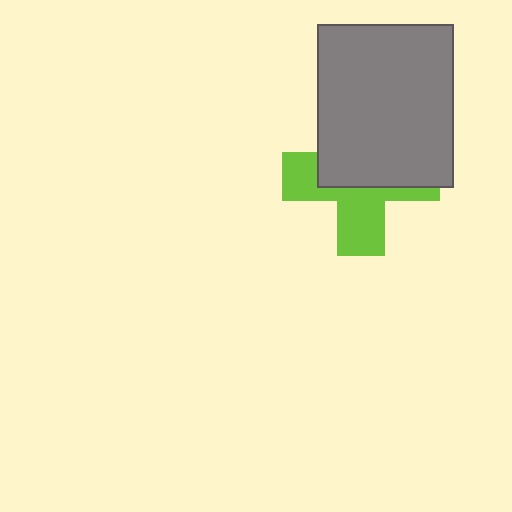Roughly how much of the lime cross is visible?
About half of it is visible (roughly 47%).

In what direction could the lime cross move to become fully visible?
The lime cross could move down. That would shift it out from behind the gray rectangle entirely.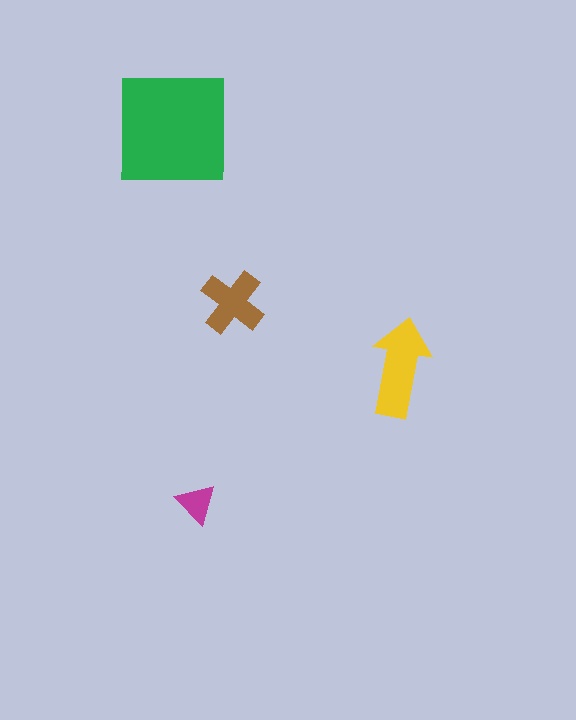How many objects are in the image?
There are 4 objects in the image.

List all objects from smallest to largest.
The magenta triangle, the brown cross, the yellow arrow, the green square.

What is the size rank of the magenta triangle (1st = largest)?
4th.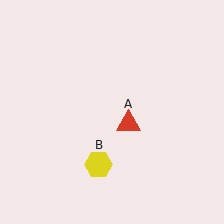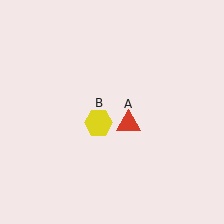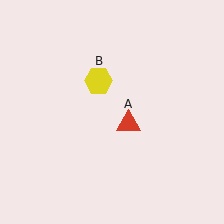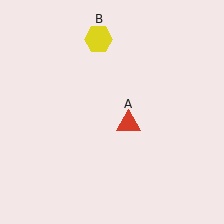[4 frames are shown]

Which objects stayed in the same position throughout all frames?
Red triangle (object A) remained stationary.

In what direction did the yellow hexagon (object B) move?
The yellow hexagon (object B) moved up.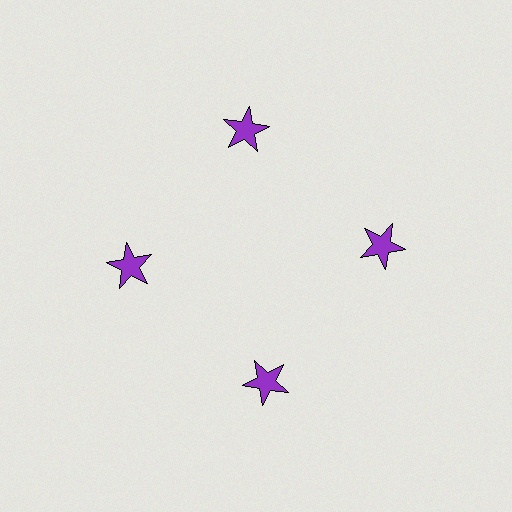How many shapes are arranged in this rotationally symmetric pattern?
There are 4 shapes, arranged in 4 groups of 1.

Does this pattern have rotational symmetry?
Yes, this pattern has 4-fold rotational symmetry. It looks the same after rotating 90 degrees around the center.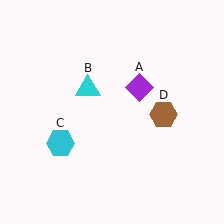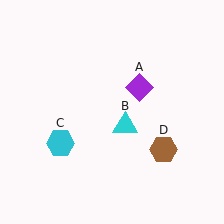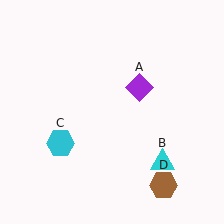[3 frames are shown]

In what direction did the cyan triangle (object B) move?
The cyan triangle (object B) moved down and to the right.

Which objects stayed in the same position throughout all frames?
Purple diamond (object A) and cyan hexagon (object C) remained stationary.